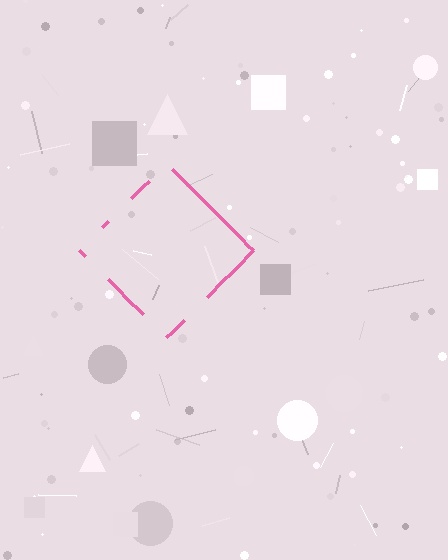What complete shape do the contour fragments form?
The contour fragments form a diamond.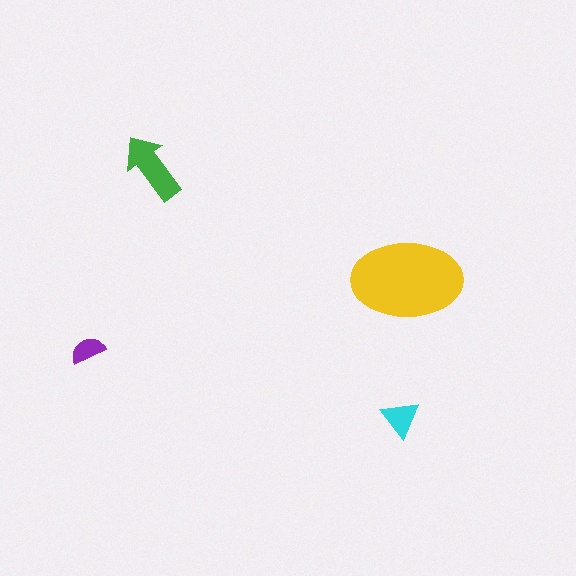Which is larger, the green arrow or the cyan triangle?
The green arrow.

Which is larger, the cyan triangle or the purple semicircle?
The cyan triangle.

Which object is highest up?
The green arrow is topmost.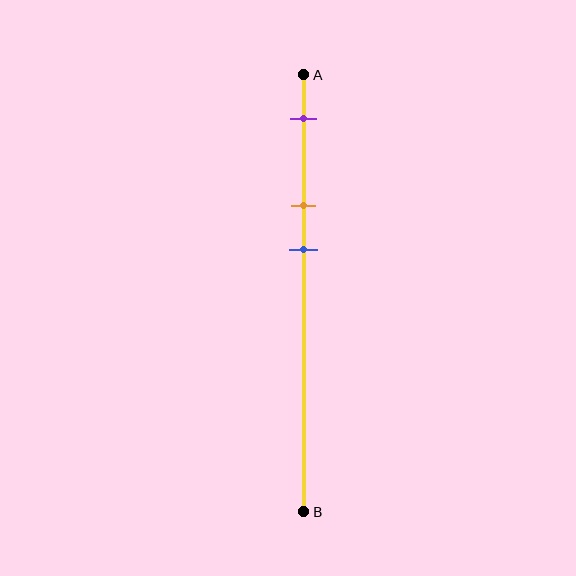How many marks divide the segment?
There are 3 marks dividing the segment.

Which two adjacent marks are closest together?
The orange and blue marks are the closest adjacent pair.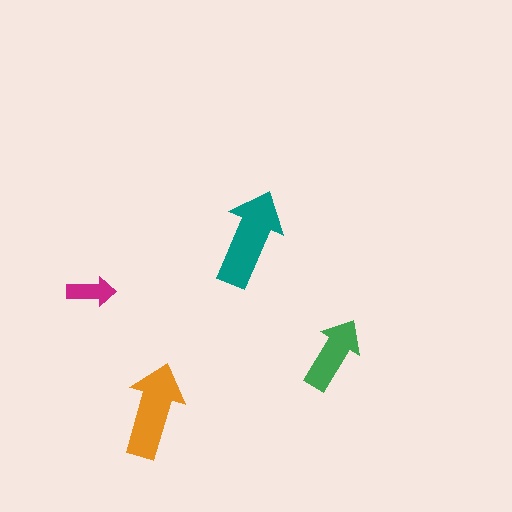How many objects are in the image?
There are 4 objects in the image.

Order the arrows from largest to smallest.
the teal one, the orange one, the green one, the magenta one.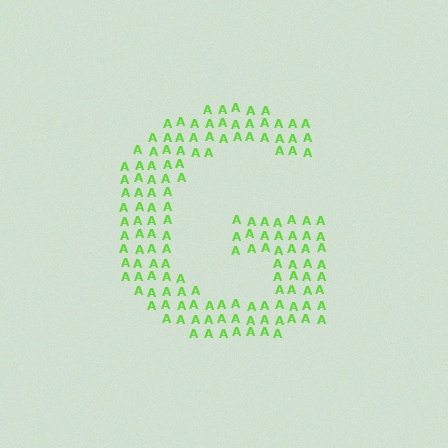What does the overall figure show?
The overall figure shows the letter G.